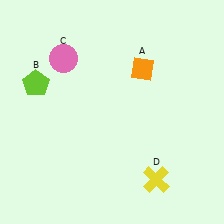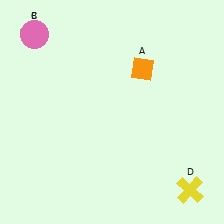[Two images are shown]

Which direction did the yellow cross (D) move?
The yellow cross (D) moved right.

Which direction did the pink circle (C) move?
The pink circle (C) moved left.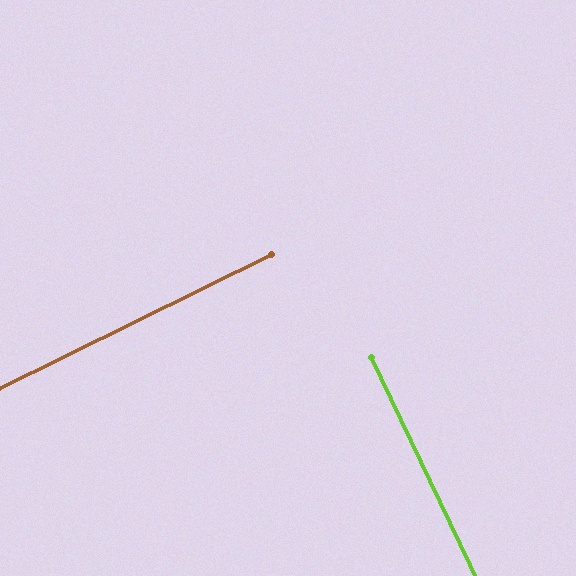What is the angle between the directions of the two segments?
Approximately 89 degrees.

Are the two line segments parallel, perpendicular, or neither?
Perpendicular — they meet at approximately 89°.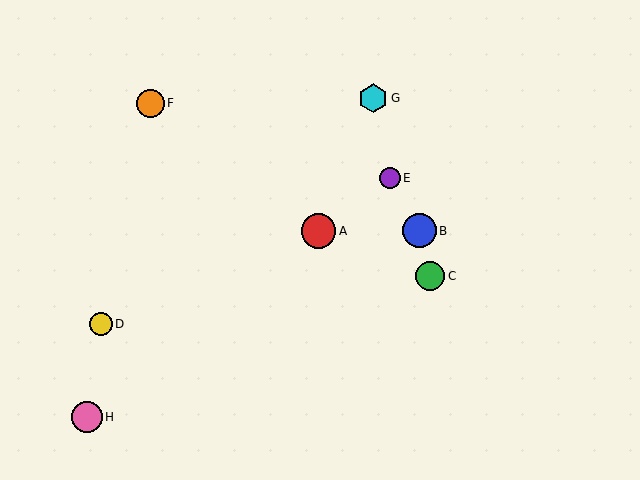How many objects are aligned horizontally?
2 objects (A, B) are aligned horizontally.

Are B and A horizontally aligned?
Yes, both are at y≈231.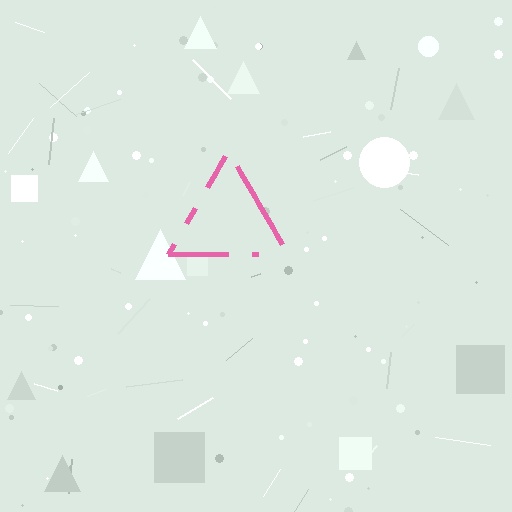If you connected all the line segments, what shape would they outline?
They would outline a triangle.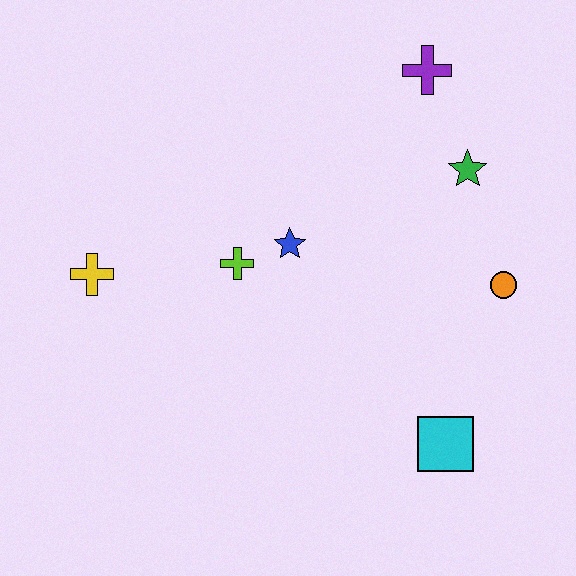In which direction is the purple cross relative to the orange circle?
The purple cross is above the orange circle.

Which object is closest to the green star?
The purple cross is closest to the green star.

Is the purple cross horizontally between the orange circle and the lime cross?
Yes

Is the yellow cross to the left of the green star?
Yes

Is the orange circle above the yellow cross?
No